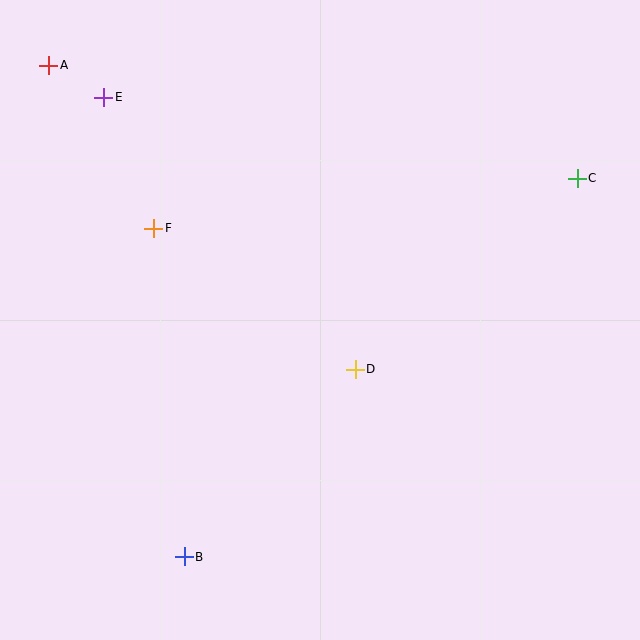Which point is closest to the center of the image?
Point D at (355, 369) is closest to the center.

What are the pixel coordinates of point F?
Point F is at (154, 228).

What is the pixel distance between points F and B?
The distance between F and B is 330 pixels.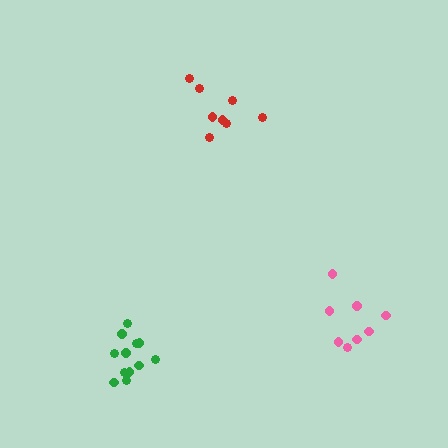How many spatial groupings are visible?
There are 3 spatial groupings.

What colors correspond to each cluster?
The clusters are colored: green, red, pink.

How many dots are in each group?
Group 1: 12 dots, Group 2: 8 dots, Group 3: 8 dots (28 total).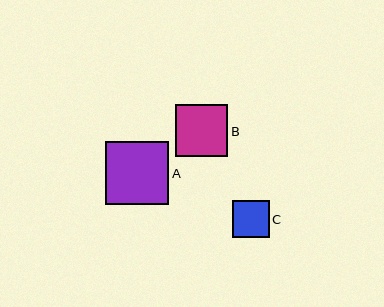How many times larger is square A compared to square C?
Square A is approximately 1.7 times the size of square C.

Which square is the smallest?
Square C is the smallest with a size of approximately 37 pixels.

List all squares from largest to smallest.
From largest to smallest: A, B, C.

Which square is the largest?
Square A is the largest with a size of approximately 63 pixels.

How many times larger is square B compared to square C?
Square B is approximately 1.4 times the size of square C.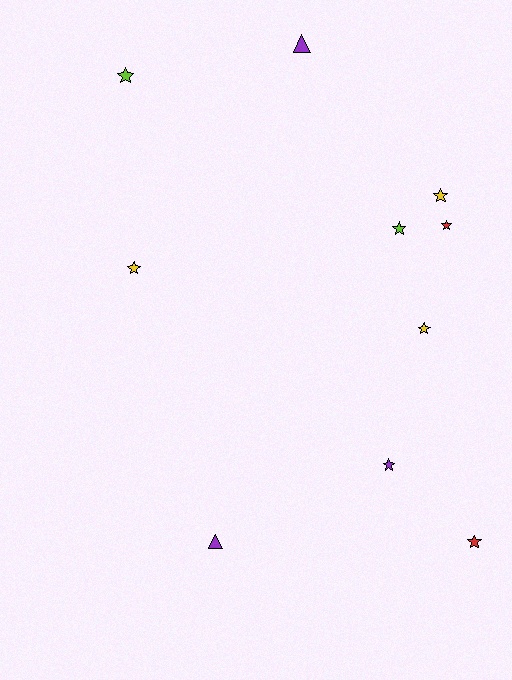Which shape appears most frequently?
Star, with 8 objects.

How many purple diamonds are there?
There are no purple diamonds.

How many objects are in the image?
There are 10 objects.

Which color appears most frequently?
Yellow, with 3 objects.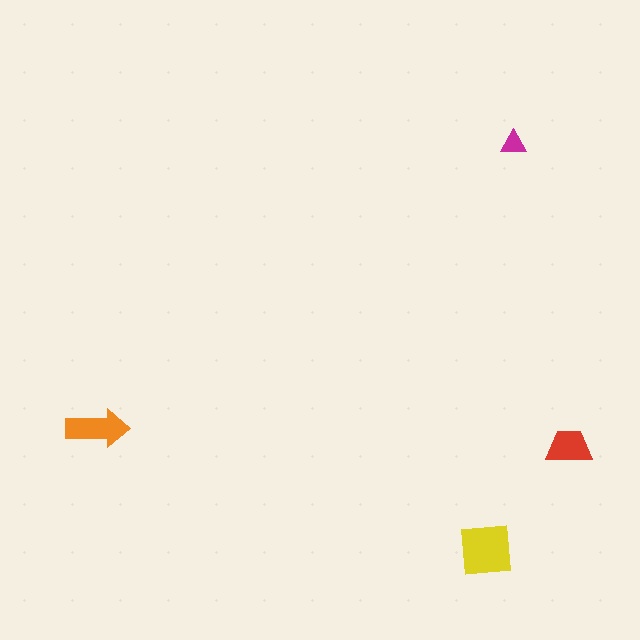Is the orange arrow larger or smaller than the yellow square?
Smaller.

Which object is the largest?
The yellow square.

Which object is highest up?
The magenta triangle is topmost.